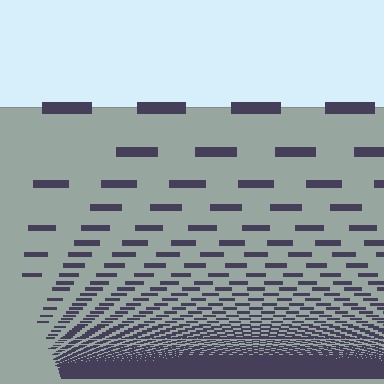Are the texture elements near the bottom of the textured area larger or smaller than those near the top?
Smaller. The gradient is inverted — elements near the bottom are smaller and denser.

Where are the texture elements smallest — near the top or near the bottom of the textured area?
Near the bottom.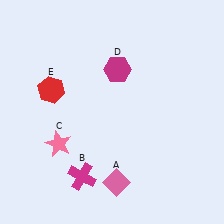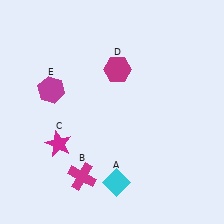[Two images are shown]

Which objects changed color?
A changed from pink to cyan. C changed from pink to magenta. E changed from red to magenta.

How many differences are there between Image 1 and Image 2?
There are 3 differences between the two images.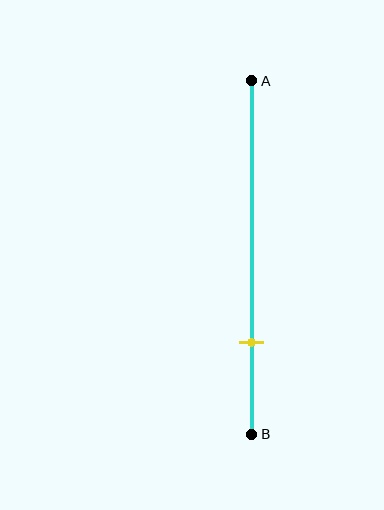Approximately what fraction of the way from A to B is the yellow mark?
The yellow mark is approximately 75% of the way from A to B.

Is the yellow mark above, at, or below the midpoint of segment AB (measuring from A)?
The yellow mark is below the midpoint of segment AB.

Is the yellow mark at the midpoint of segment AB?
No, the mark is at about 75% from A, not at the 50% midpoint.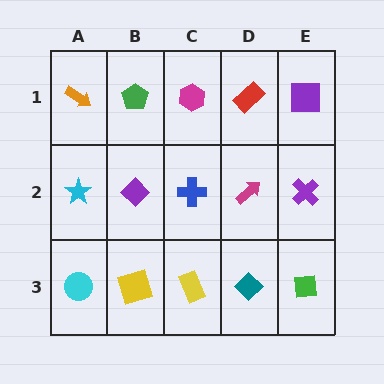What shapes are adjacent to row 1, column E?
A purple cross (row 2, column E), a red rectangle (row 1, column D).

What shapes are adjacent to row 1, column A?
A cyan star (row 2, column A), a green pentagon (row 1, column B).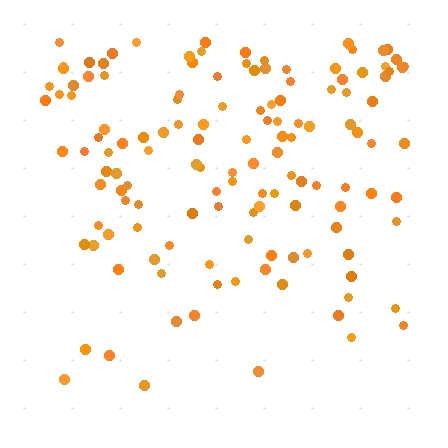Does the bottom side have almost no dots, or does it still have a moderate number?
Still a moderate number, just noticeably fewer than the top.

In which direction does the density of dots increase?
From bottom to top, with the top side densest.